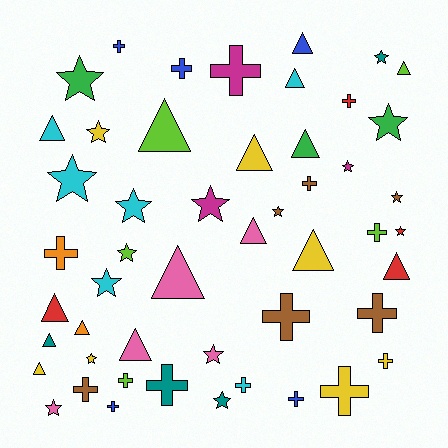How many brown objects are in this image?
There are 6 brown objects.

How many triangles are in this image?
There are 16 triangles.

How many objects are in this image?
There are 50 objects.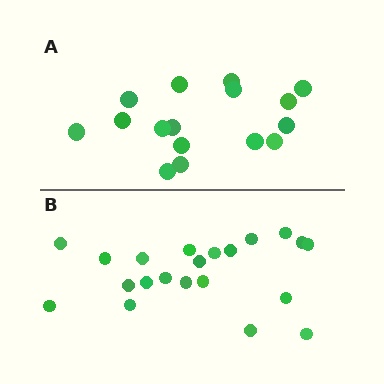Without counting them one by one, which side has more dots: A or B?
Region B (the bottom region) has more dots.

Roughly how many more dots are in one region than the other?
Region B has about 5 more dots than region A.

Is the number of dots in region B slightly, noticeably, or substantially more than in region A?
Region B has noticeably more, but not dramatically so. The ratio is roughly 1.3 to 1.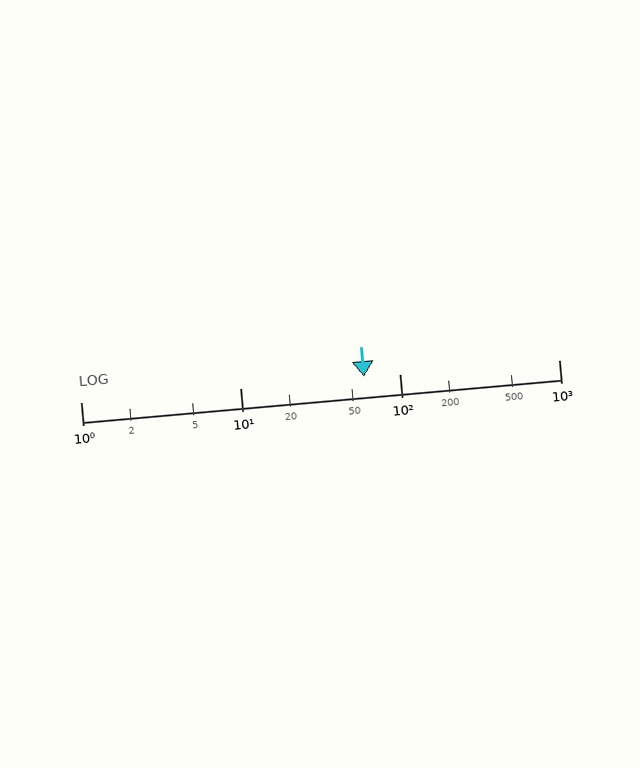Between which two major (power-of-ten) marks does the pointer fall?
The pointer is between 10 and 100.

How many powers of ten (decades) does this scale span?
The scale spans 3 decades, from 1 to 1000.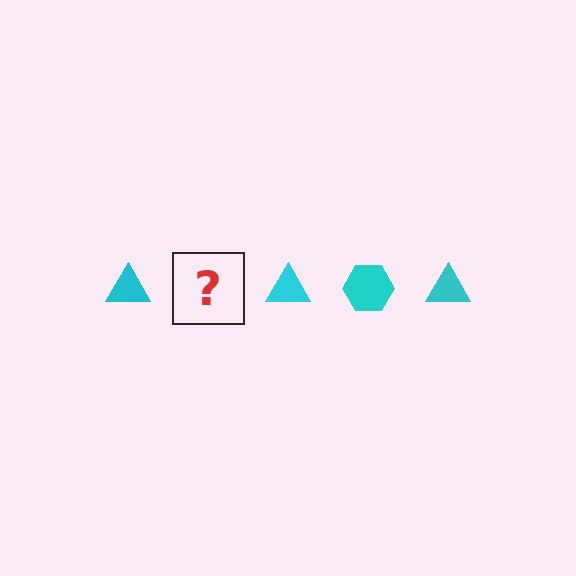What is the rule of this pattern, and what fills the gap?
The rule is that the pattern cycles through triangle, hexagon shapes in cyan. The gap should be filled with a cyan hexagon.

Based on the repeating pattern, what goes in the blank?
The blank should be a cyan hexagon.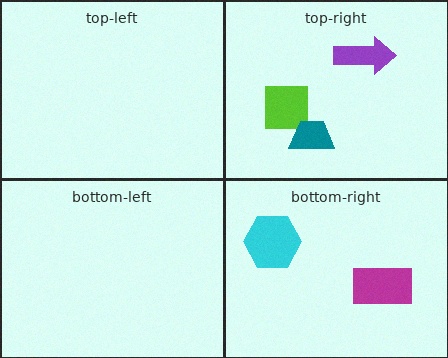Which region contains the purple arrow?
The top-right region.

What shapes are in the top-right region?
The lime square, the purple arrow, the teal trapezoid.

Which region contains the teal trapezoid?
The top-right region.